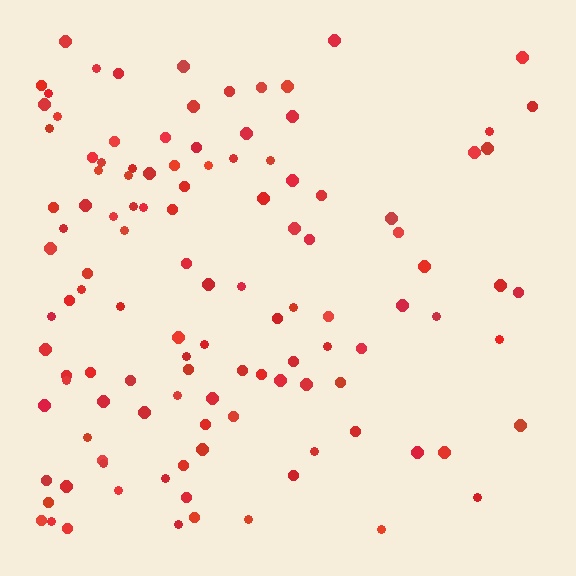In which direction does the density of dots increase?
From right to left, with the left side densest.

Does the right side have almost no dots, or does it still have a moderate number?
Still a moderate number, just noticeably fewer than the left.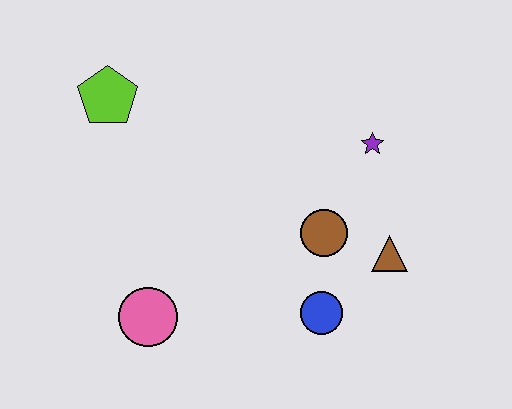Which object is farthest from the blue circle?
The lime pentagon is farthest from the blue circle.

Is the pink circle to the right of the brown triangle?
No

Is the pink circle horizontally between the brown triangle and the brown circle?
No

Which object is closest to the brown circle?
The brown triangle is closest to the brown circle.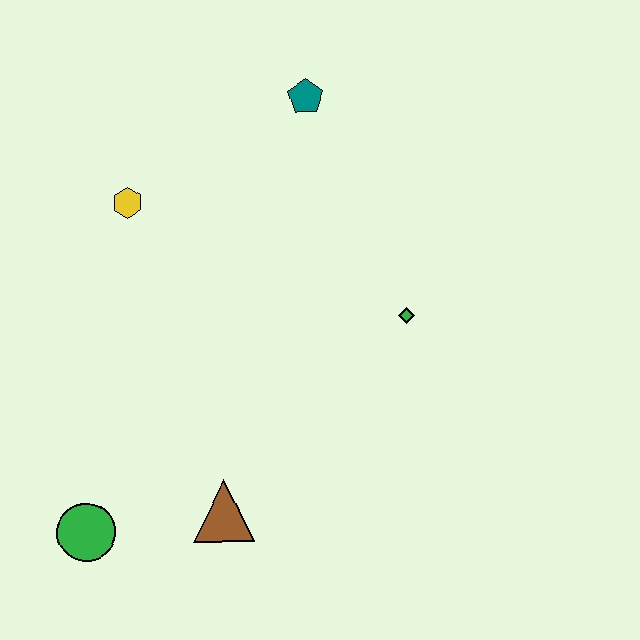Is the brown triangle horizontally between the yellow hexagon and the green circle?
No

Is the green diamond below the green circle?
No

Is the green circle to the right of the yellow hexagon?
No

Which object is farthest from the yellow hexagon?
The green circle is farthest from the yellow hexagon.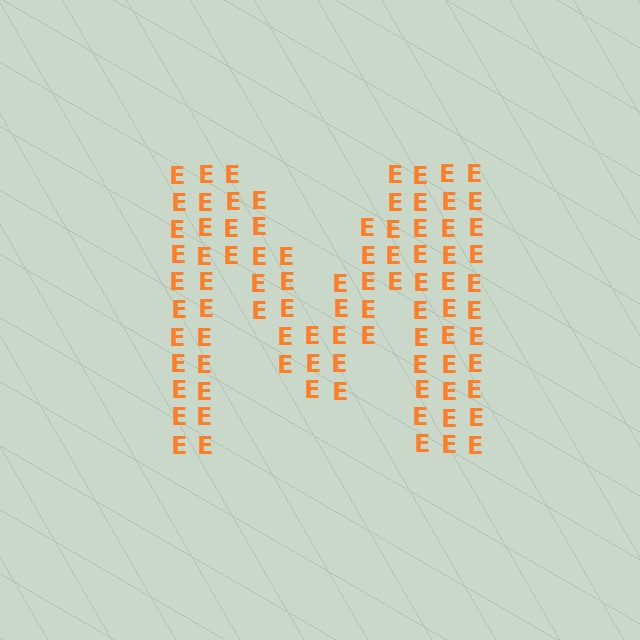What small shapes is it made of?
It is made of small letter E's.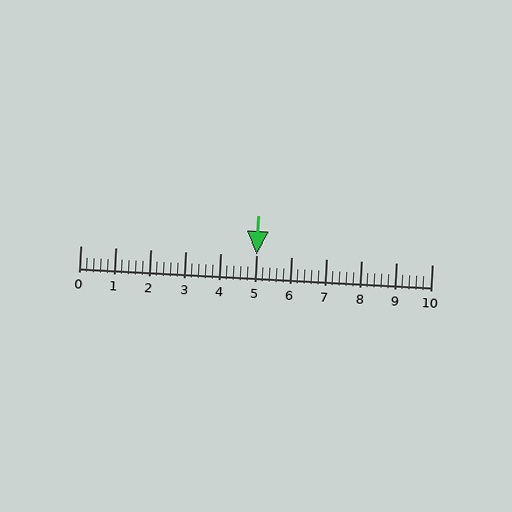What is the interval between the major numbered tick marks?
The major tick marks are spaced 1 units apart.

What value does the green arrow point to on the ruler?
The green arrow points to approximately 5.0.